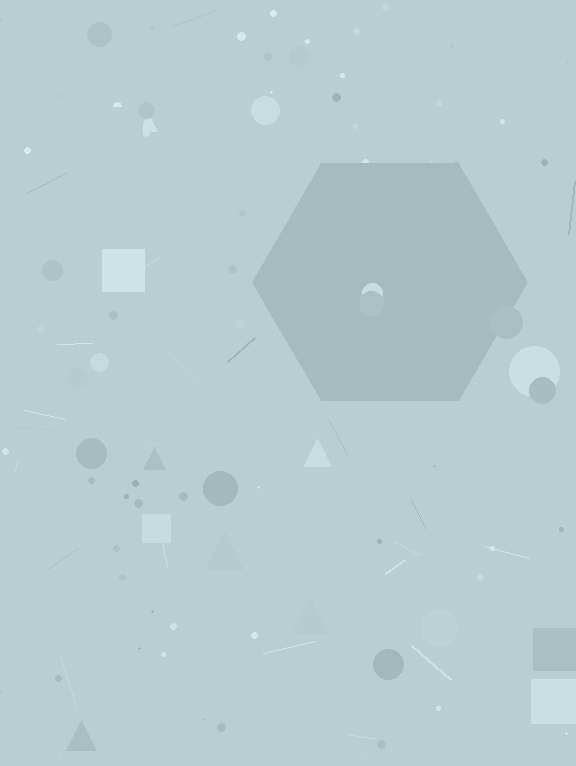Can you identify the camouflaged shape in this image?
The camouflaged shape is a hexagon.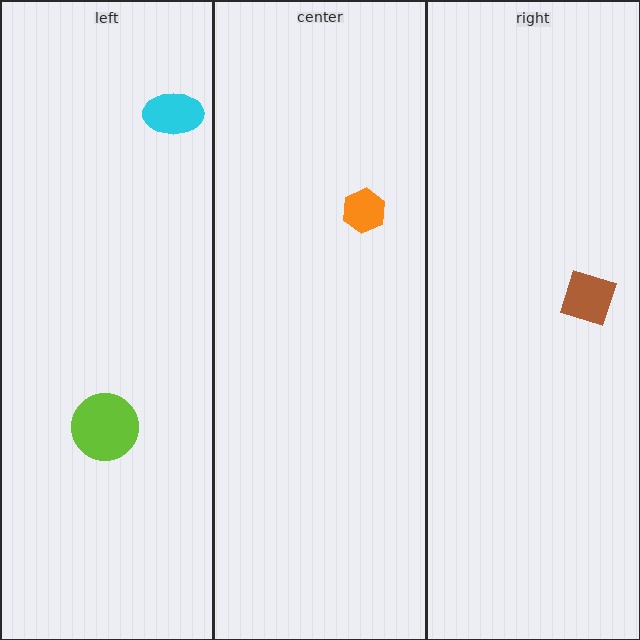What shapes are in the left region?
The lime circle, the cyan ellipse.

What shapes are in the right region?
The brown diamond.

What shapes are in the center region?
The orange hexagon.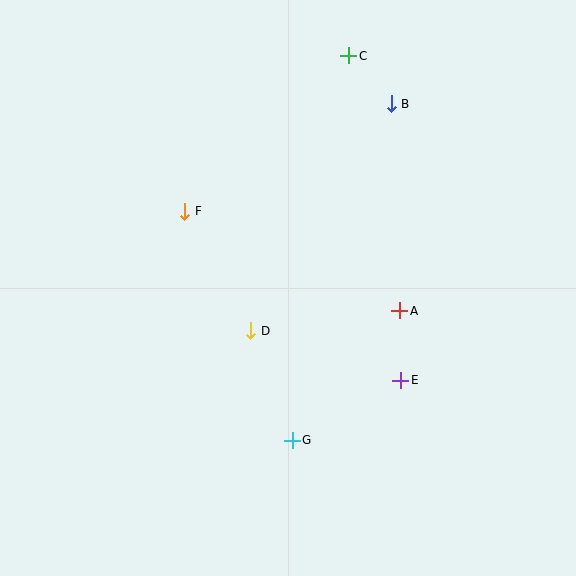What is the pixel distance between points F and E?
The distance between F and E is 274 pixels.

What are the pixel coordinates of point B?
Point B is at (391, 104).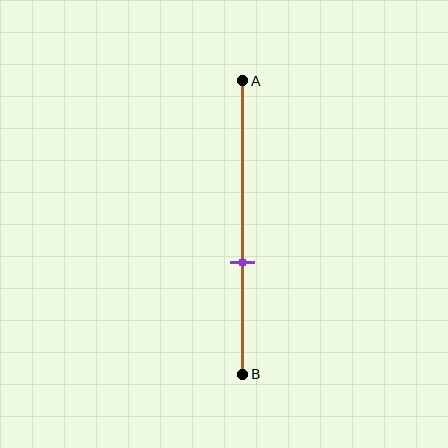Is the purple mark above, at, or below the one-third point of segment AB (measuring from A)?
The purple mark is below the one-third point of segment AB.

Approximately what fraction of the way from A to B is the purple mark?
The purple mark is approximately 60% of the way from A to B.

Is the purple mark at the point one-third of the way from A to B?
No, the mark is at about 60% from A, not at the 33% one-third point.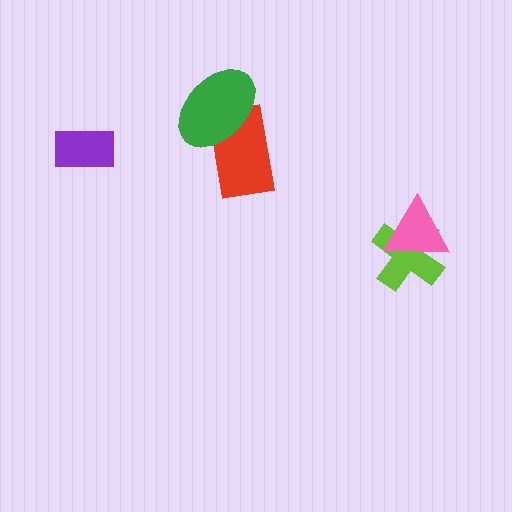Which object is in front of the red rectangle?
The green ellipse is in front of the red rectangle.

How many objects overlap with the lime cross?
1 object overlaps with the lime cross.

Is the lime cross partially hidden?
Yes, it is partially covered by another shape.